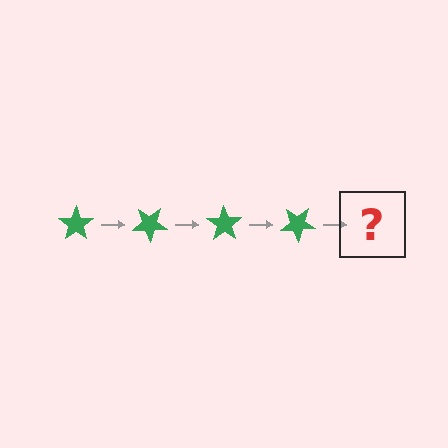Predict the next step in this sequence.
The next step is a green star rotated 140 degrees.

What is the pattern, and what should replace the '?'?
The pattern is that the star rotates 35 degrees each step. The '?' should be a green star rotated 140 degrees.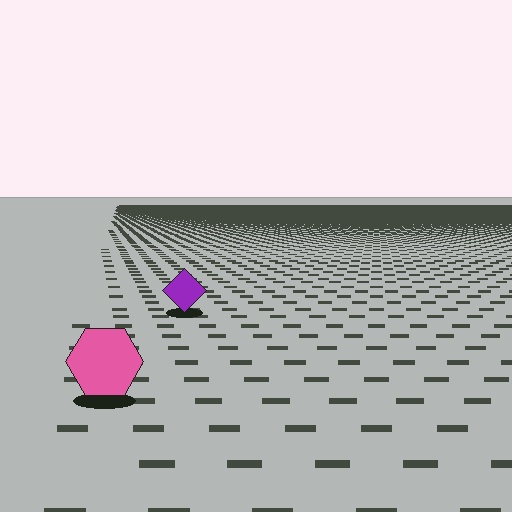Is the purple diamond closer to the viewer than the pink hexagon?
No. The pink hexagon is closer — you can tell from the texture gradient: the ground texture is coarser near it.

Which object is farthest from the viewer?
The purple diamond is farthest from the viewer. It appears smaller and the ground texture around it is denser.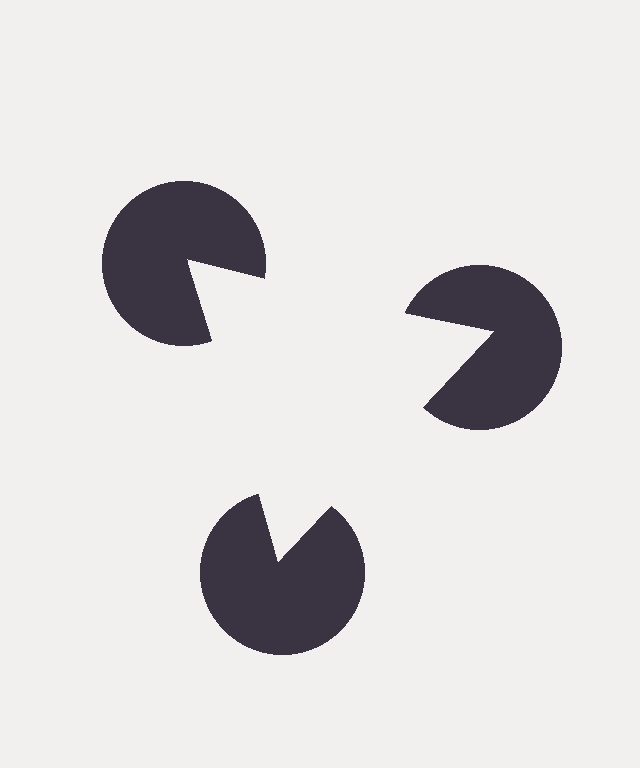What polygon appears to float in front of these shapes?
An illusory triangle — its edges are inferred from the aligned wedge cuts in the pac-man discs, not physically drawn.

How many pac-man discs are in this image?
There are 3 — one at each vertex of the illusory triangle.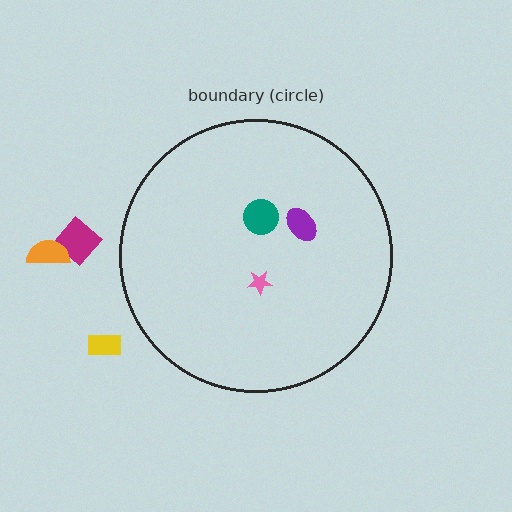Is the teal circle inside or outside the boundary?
Inside.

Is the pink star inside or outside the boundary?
Inside.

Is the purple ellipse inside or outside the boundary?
Inside.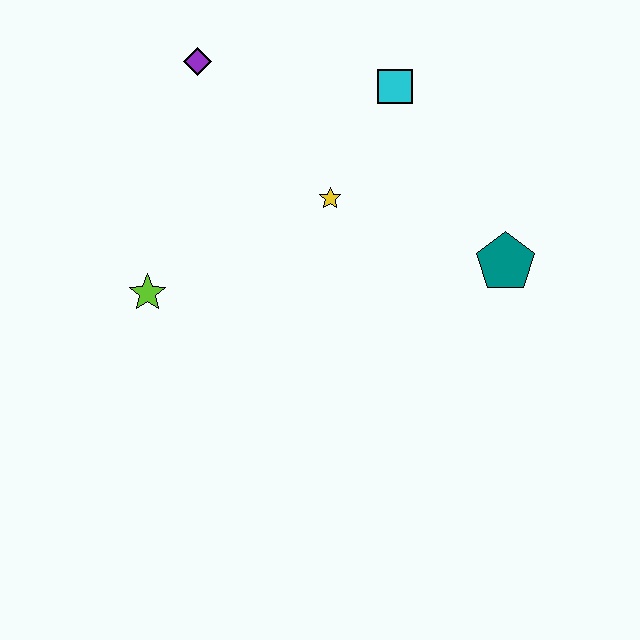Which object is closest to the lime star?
The yellow star is closest to the lime star.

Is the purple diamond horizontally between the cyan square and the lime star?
Yes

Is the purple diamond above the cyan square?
Yes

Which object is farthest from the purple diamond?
The teal pentagon is farthest from the purple diamond.